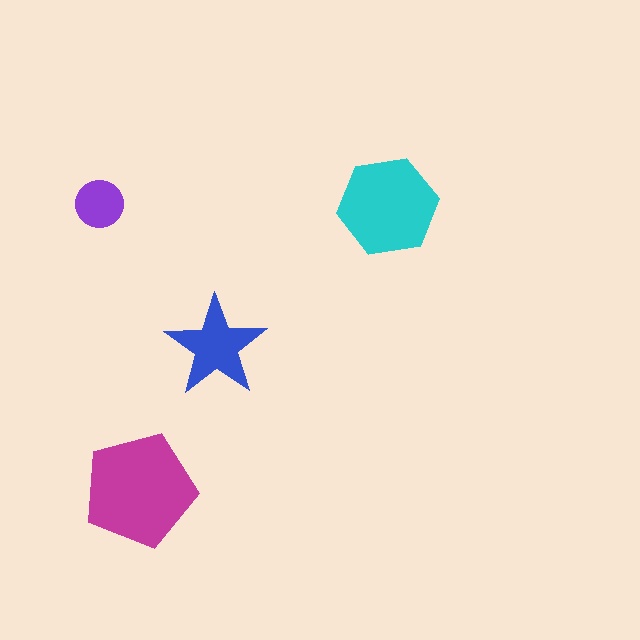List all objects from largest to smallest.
The magenta pentagon, the cyan hexagon, the blue star, the purple circle.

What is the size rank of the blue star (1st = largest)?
3rd.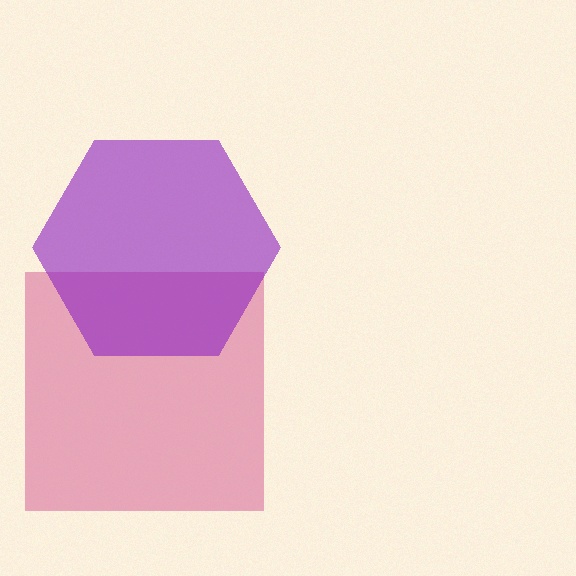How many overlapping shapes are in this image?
There are 2 overlapping shapes in the image.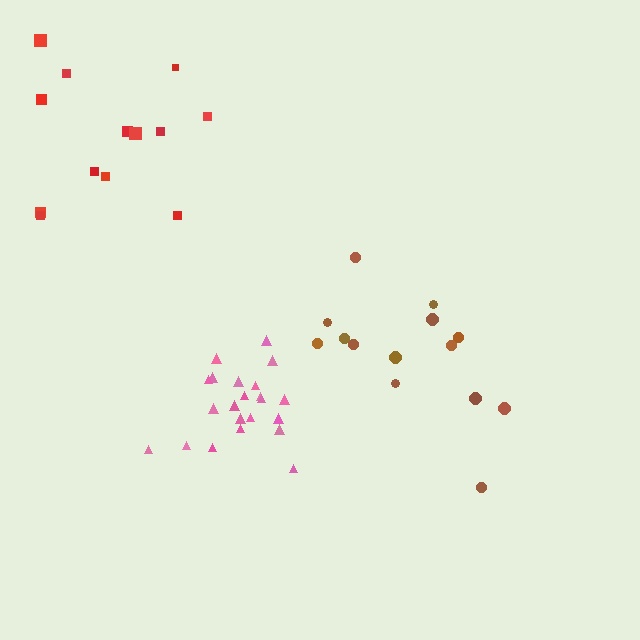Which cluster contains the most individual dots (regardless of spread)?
Pink (22).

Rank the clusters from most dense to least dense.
pink, brown, red.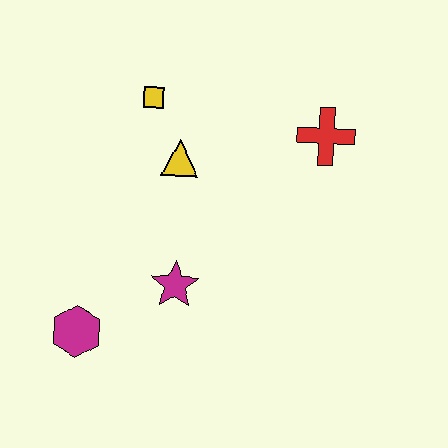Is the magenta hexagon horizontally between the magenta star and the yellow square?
No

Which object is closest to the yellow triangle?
The yellow square is closest to the yellow triangle.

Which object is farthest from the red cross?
The magenta hexagon is farthest from the red cross.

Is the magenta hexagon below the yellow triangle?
Yes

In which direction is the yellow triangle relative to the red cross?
The yellow triangle is to the left of the red cross.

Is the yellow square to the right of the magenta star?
No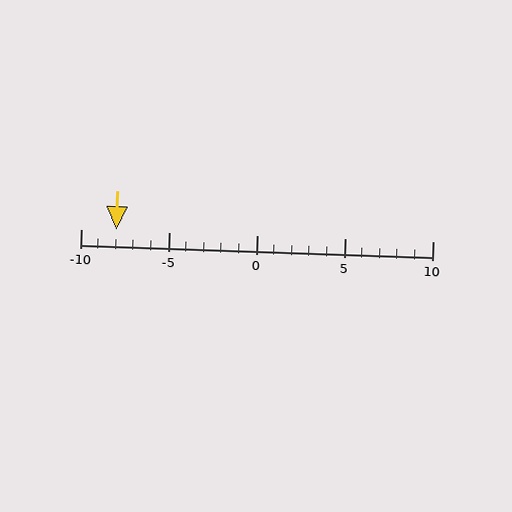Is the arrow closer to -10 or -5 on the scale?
The arrow is closer to -10.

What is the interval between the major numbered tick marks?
The major tick marks are spaced 5 units apart.